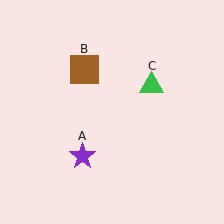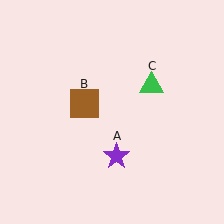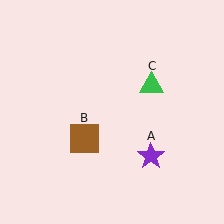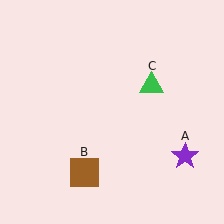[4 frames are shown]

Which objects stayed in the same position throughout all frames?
Green triangle (object C) remained stationary.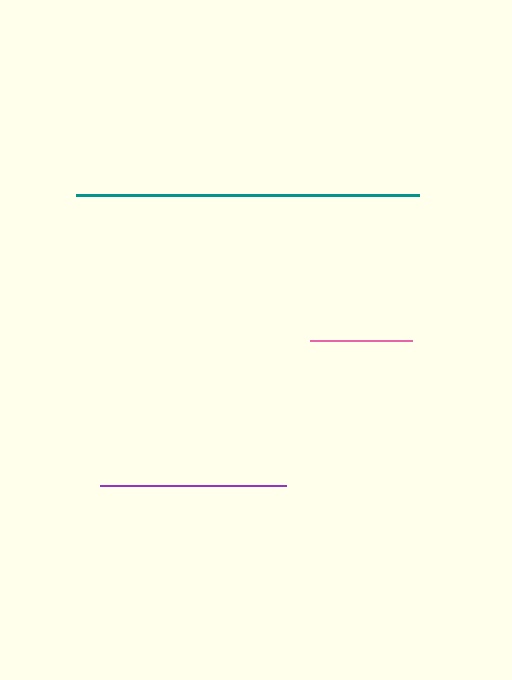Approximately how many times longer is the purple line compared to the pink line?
The purple line is approximately 1.8 times the length of the pink line.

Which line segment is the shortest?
The pink line is the shortest at approximately 102 pixels.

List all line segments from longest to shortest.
From longest to shortest: teal, purple, pink.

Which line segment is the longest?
The teal line is the longest at approximately 343 pixels.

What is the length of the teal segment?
The teal segment is approximately 343 pixels long.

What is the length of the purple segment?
The purple segment is approximately 186 pixels long.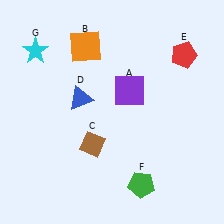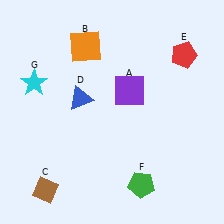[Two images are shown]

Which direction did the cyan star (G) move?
The cyan star (G) moved down.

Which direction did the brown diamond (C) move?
The brown diamond (C) moved left.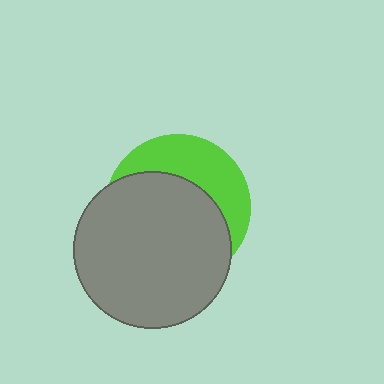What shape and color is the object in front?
The object in front is a gray circle.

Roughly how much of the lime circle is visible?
A small part of it is visible (roughly 36%).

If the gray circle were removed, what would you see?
You would see the complete lime circle.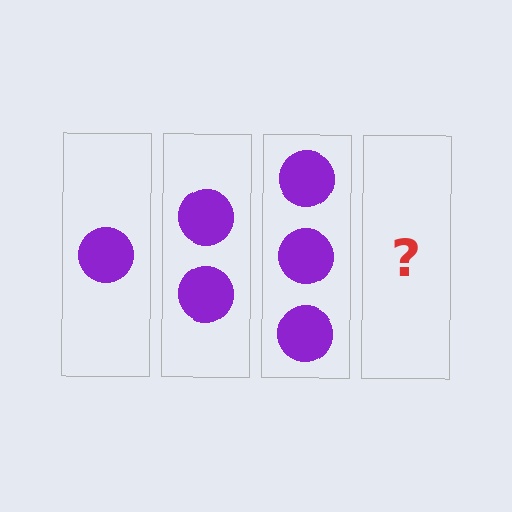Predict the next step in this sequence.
The next step is 4 circles.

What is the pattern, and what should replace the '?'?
The pattern is that each step adds one more circle. The '?' should be 4 circles.